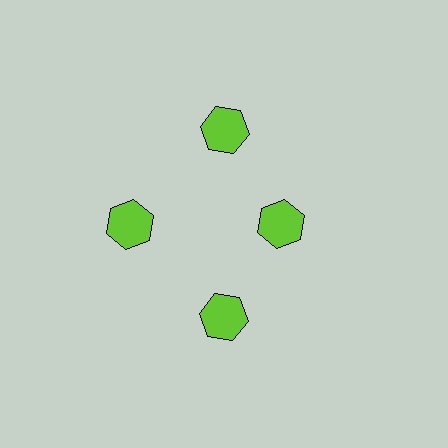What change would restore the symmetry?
The symmetry would be restored by moving it outward, back onto the ring so that all 4 hexagons sit at equal angles and equal distance from the center.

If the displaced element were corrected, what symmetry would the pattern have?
It would have 4-fold rotational symmetry — the pattern would map onto itself every 90 degrees.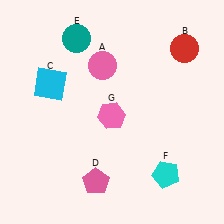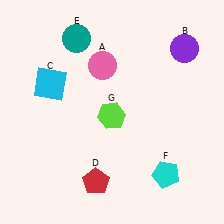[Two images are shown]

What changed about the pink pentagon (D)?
In Image 1, D is pink. In Image 2, it changed to red.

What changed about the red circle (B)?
In Image 1, B is red. In Image 2, it changed to purple.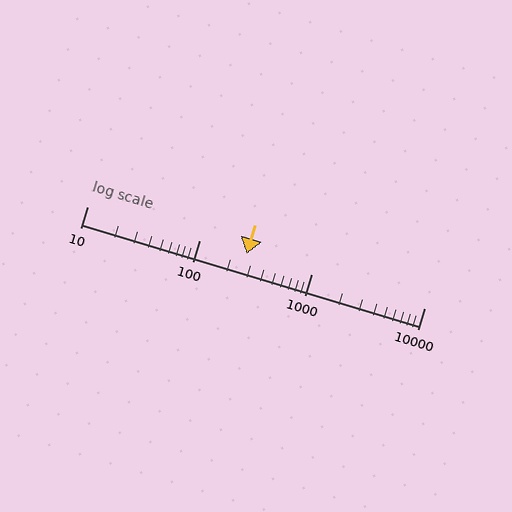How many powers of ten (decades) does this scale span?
The scale spans 3 decades, from 10 to 10000.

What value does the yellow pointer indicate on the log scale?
The pointer indicates approximately 260.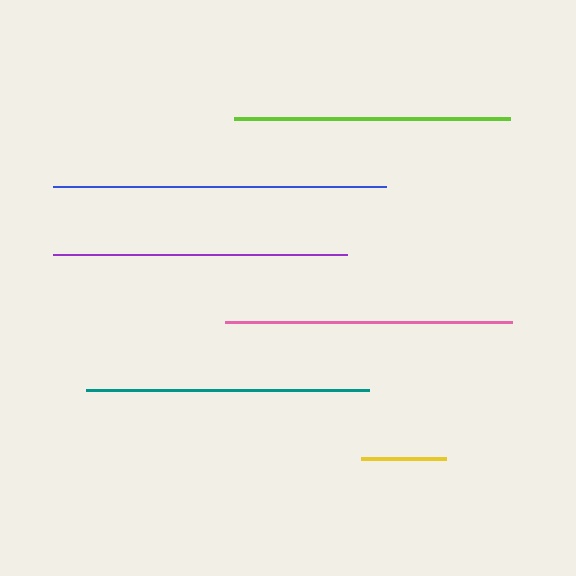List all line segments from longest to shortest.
From longest to shortest: blue, purple, pink, teal, lime, yellow.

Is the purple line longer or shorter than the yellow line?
The purple line is longer than the yellow line.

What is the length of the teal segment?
The teal segment is approximately 282 pixels long.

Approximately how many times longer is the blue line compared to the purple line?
The blue line is approximately 1.1 times the length of the purple line.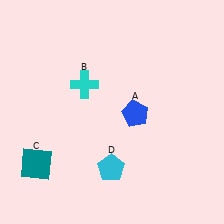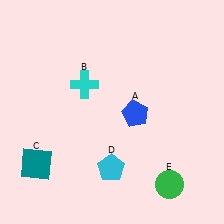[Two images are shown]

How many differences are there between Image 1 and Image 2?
There is 1 difference between the two images.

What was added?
A green circle (E) was added in Image 2.